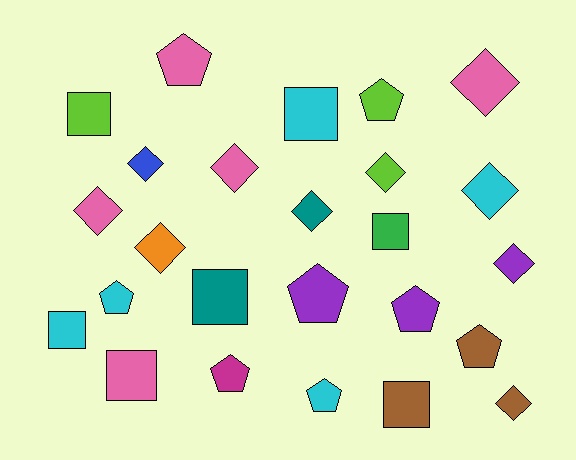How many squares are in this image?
There are 7 squares.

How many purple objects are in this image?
There are 3 purple objects.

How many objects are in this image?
There are 25 objects.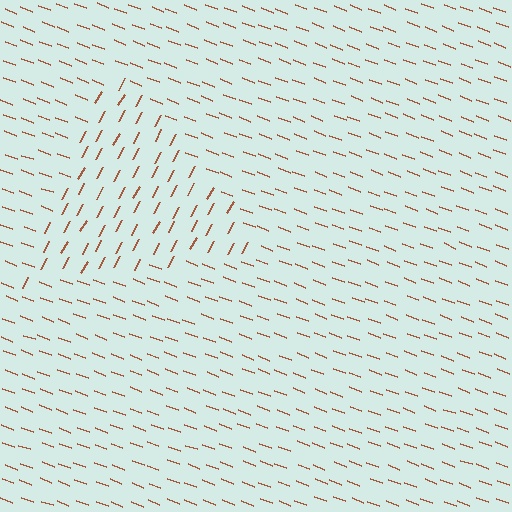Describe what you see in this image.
The image is filled with small brown line segments. A triangle region in the image has lines oriented differently from the surrounding lines, creating a visible texture boundary.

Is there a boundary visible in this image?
Yes, there is a texture boundary formed by a change in line orientation.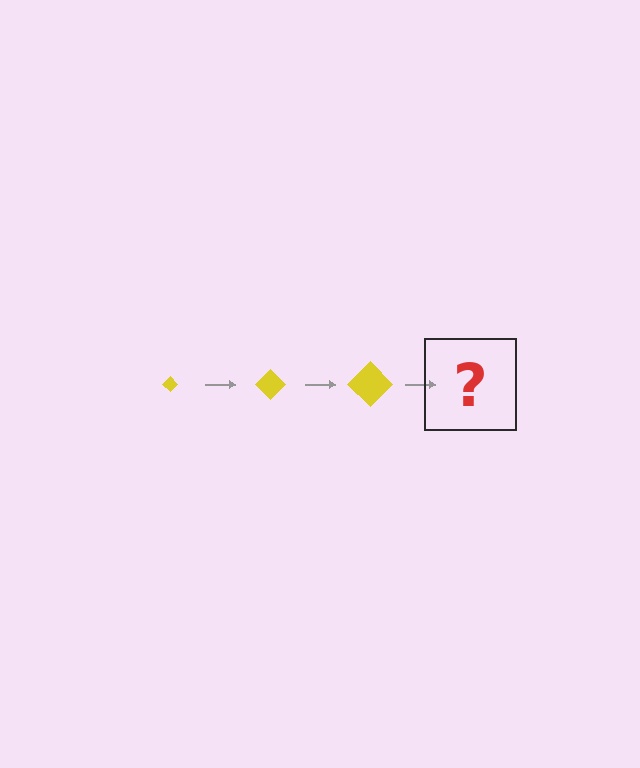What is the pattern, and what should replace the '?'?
The pattern is that the diamond gets progressively larger each step. The '?' should be a yellow diamond, larger than the previous one.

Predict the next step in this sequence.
The next step is a yellow diamond, larger than the previous one.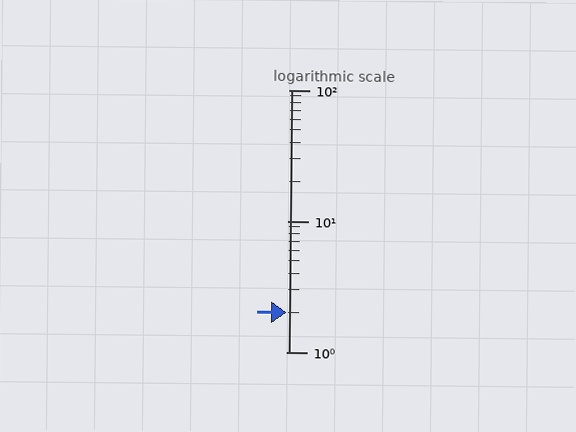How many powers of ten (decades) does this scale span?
The scale spans 2 decades, from 1 to 100.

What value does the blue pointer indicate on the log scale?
The pointer indicates approximately 2.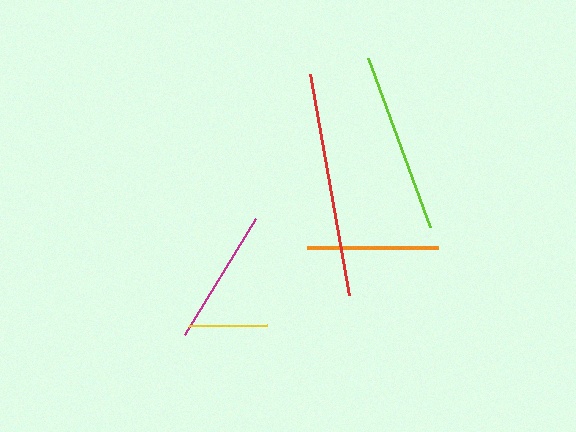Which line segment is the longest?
The red line is the longest at approximately 224 pixels.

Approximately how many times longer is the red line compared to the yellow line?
The red line is approximately 2.9 times the length of the yellow line.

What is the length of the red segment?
The red segment is approximately 224 pixels long.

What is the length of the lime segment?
The lime segment is approximately 180 pixels long.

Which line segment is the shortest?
The yellow line is the shortest at approximately 78 pixels.